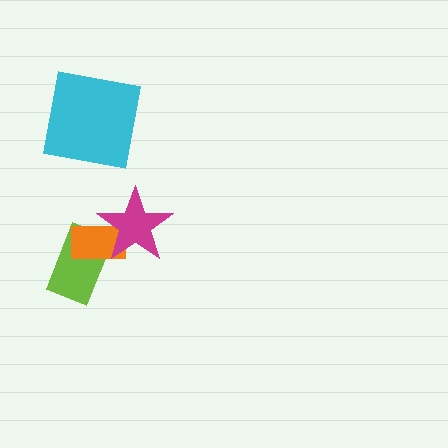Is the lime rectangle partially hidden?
Yes, it is partially covered by another shape.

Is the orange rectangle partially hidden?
Yes, it is partially covered by another shape.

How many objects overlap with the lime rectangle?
2 objects overlap with the lime rectangle.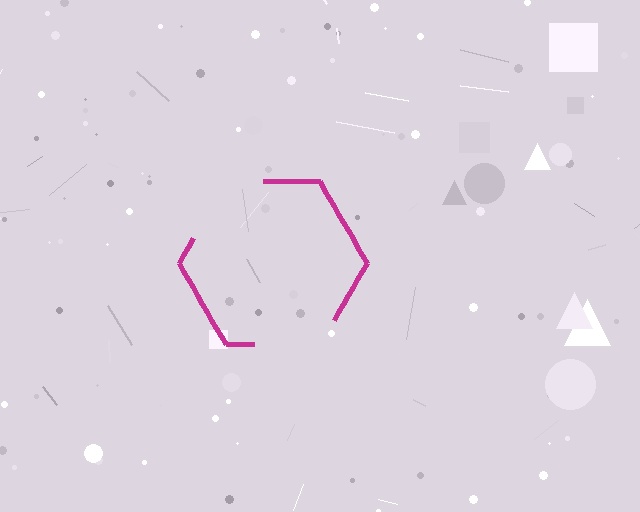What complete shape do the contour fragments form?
The contour fragments form a hexagon.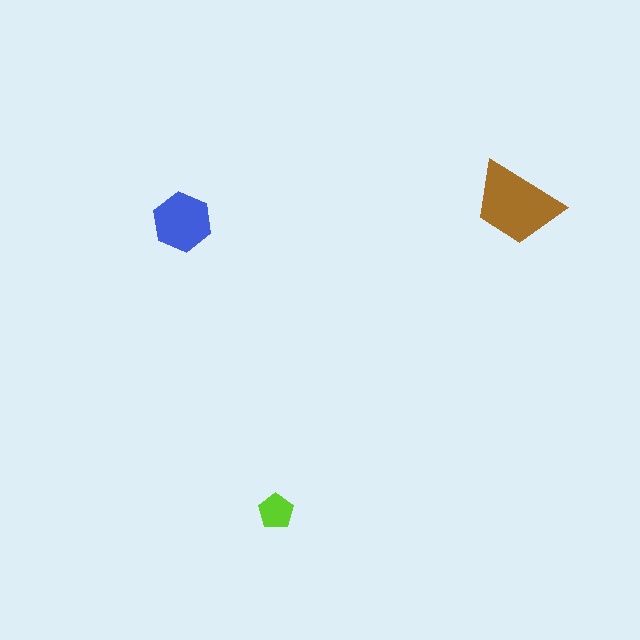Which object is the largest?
The brown trapezoid.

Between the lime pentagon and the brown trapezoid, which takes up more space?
The brown trapezoid.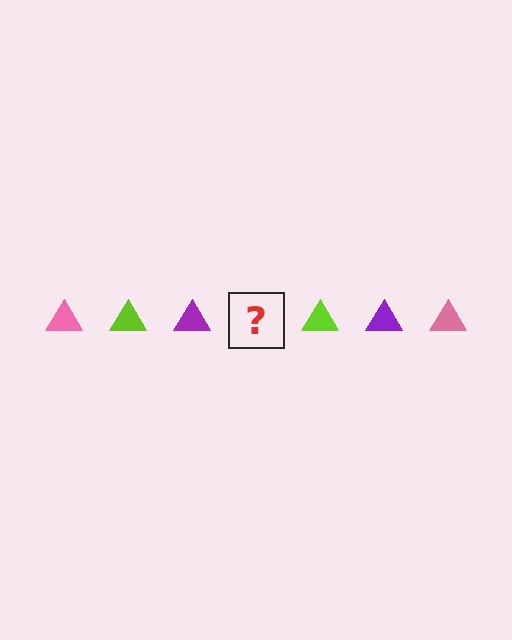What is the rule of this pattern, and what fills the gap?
The rule is that the pattern cycles through pink, lime, purple triangles. The gap should be filled with a pink triangle.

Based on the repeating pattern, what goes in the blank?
The blank should be a pink triangle.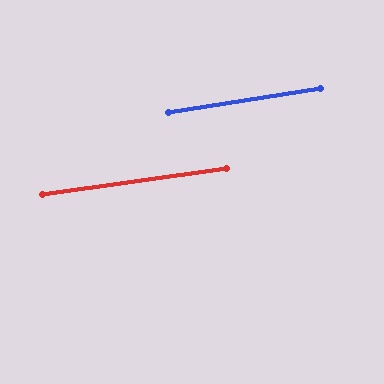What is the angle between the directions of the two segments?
Approximately 1 degree.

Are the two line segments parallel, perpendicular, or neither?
Parallel — their directions differ by only 0.9°.